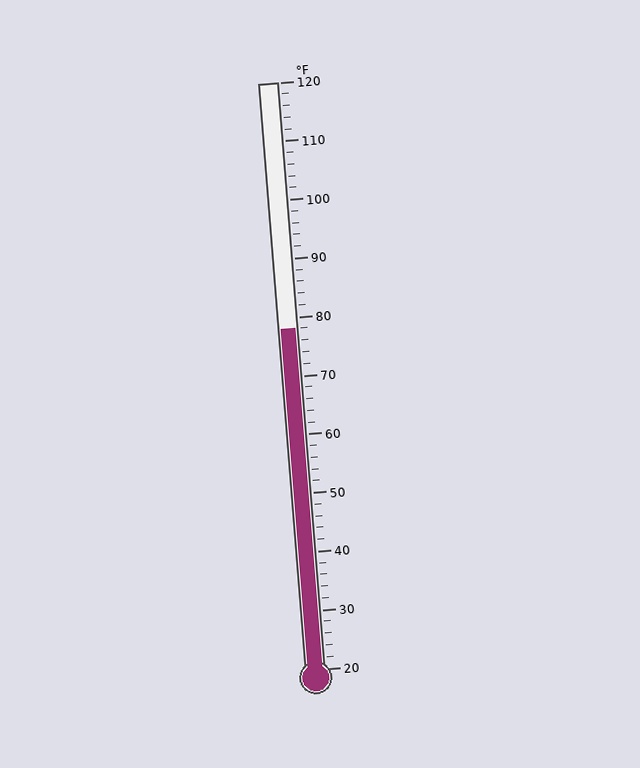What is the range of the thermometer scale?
The thermometer scale ranges from 20°F to 120°F.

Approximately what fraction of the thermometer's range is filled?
The thermometer is filled to approximately 60% of its range.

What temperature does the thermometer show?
The thermometer shows approximately 78°F.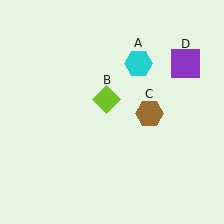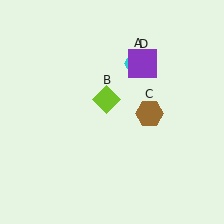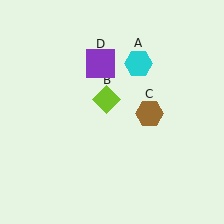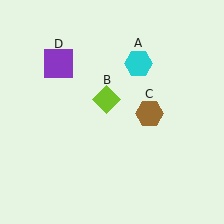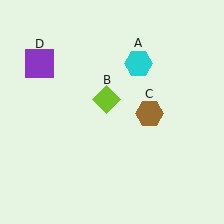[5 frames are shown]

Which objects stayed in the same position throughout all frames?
Cyan hexagon (object A) and lime diamond (object B) and brown hexagon (object C) remained stationary.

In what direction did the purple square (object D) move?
The purple square (object D) moved left.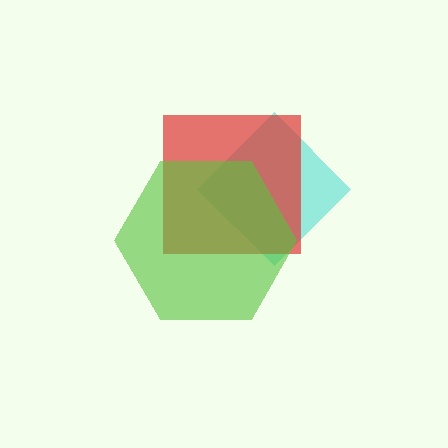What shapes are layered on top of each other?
The layered shapes are: a cyan diamond, a red square, a lime hexagon.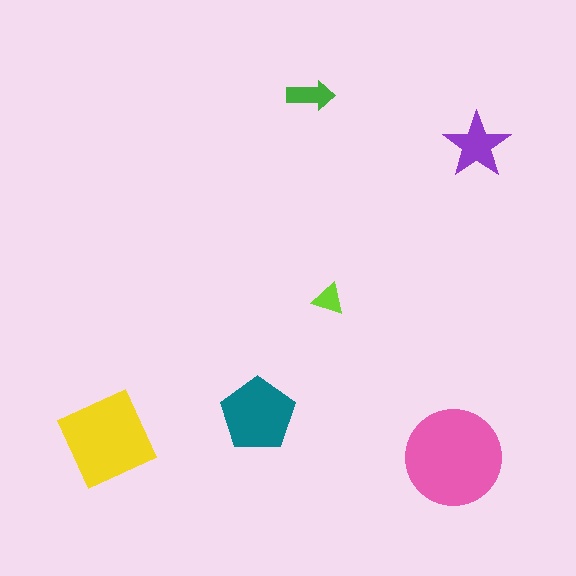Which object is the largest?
The pink circle.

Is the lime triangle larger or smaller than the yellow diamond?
Smaller.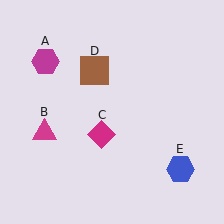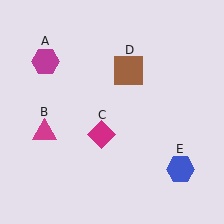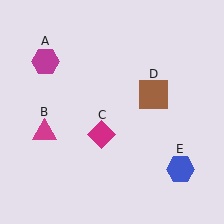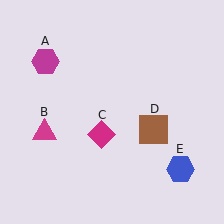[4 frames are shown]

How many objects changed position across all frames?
1 object changed position: brown square (object D).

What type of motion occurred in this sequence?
The brown square (object D) rotated clockwise around the center of the scene.